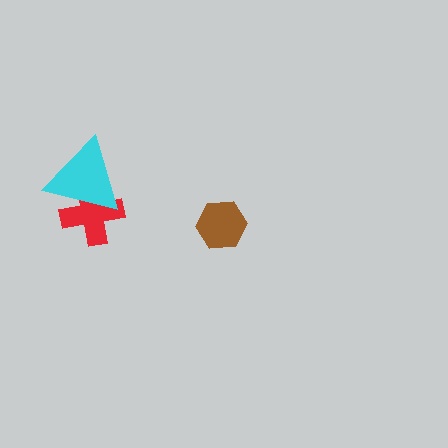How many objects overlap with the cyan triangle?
1 object overlaps with the cyan triangle.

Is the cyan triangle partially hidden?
No, no other shape covers it.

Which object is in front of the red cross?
The cyan triangle is in front of the red cross.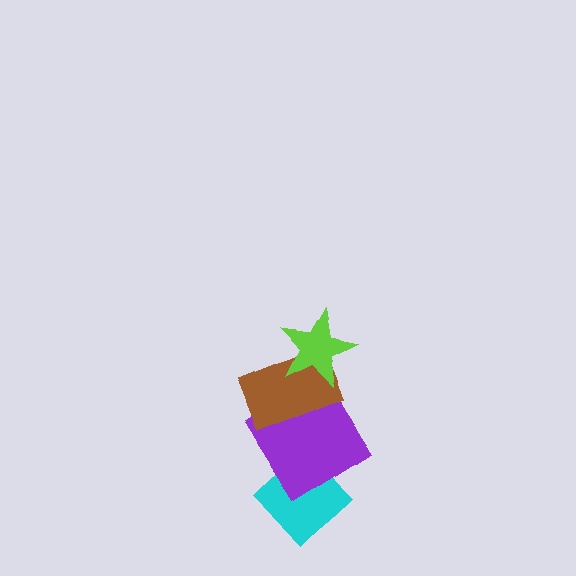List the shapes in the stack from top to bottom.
From top to bottom: the lime star, the brown rectangle, the purple diamond, the cyan diamond.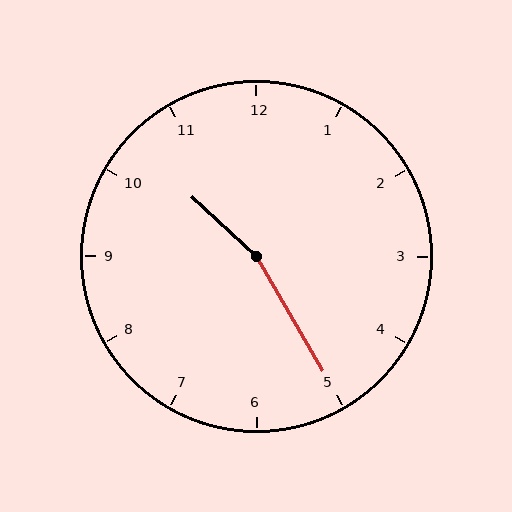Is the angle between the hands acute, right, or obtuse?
It is obtuse.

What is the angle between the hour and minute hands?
Approximately 162 degrees.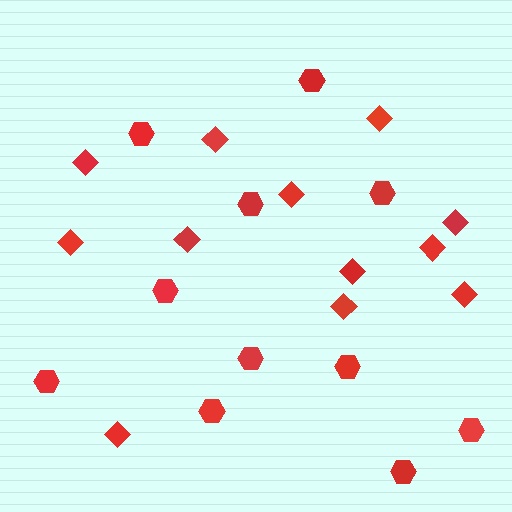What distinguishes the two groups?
There are 2 groups: one group of hexagons (11) and one group of diamonds (12).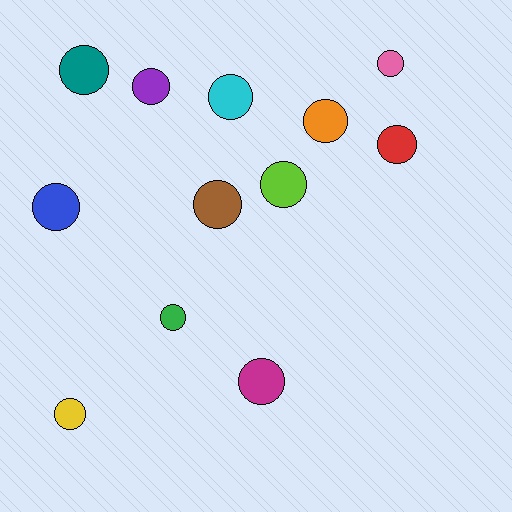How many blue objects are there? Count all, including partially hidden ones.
There is 1 blue object.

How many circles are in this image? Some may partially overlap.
There are 12 circles.